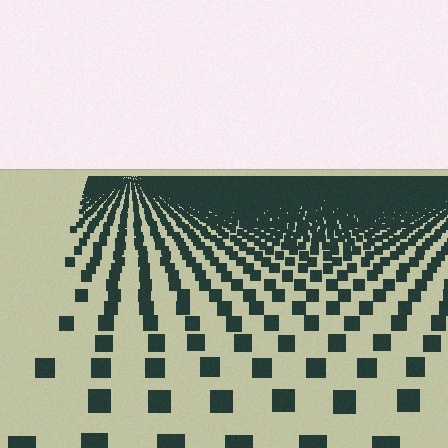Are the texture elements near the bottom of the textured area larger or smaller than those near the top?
Larger. Near the bottom, elements are closer to the viewer and appear at a bigger on-screen size.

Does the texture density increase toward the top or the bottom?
Density increases toward the top.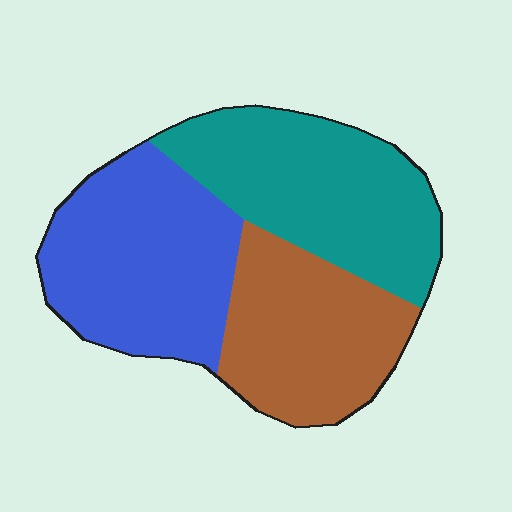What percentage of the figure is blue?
Blue covers roughly 35% of the figure.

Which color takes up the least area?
Brown, at roughly 30%.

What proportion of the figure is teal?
Teal covers roughly 35% of the figure.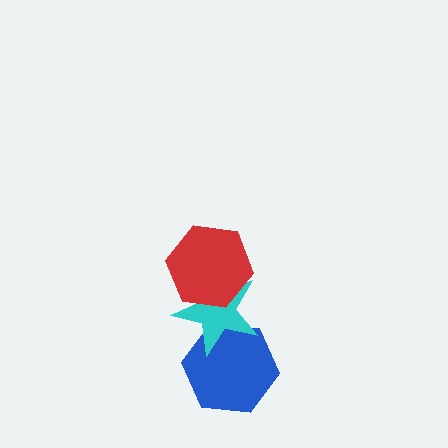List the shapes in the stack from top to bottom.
From top to bottom: the red hexagon, the cyan star, the blue hexagon.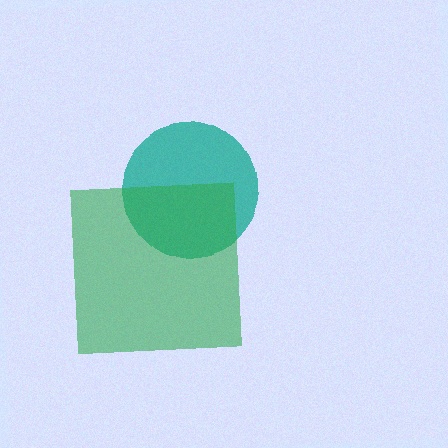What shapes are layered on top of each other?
The layered shapes are: a teal circle, a green square.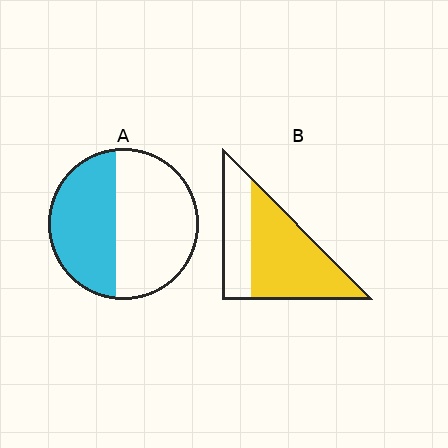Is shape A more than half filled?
No.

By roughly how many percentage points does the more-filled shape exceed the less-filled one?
By roughly 20 percentage points (B over A).